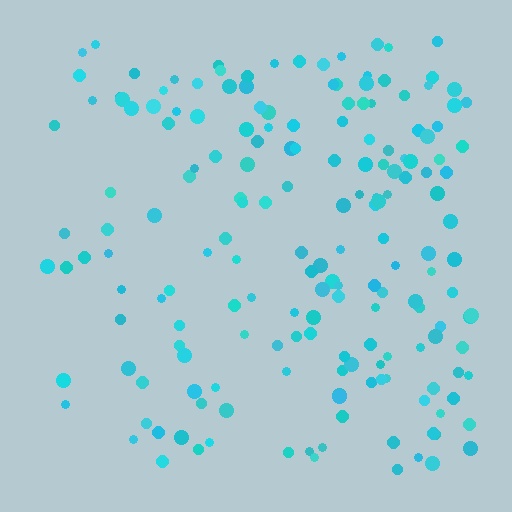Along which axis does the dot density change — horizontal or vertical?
Horizontal.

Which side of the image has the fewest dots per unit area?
The left.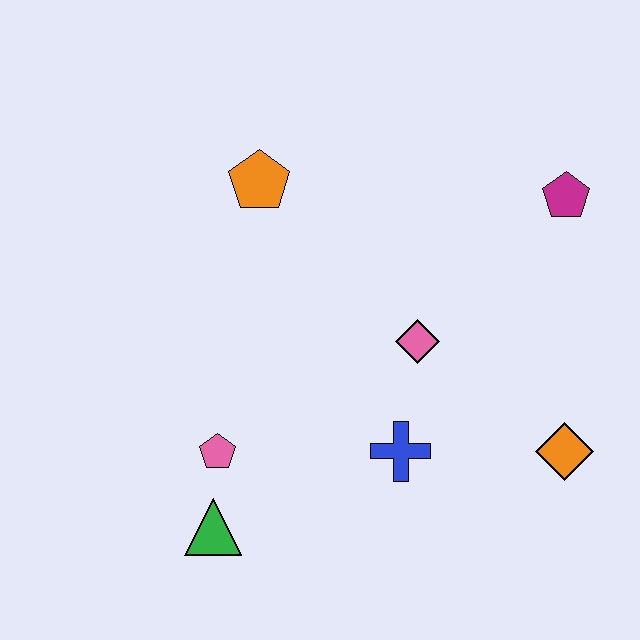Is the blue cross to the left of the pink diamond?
Yes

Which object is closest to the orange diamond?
The blue cross is closest to the orange diamond.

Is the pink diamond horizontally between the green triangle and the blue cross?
No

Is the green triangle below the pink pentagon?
Yes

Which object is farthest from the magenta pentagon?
The green triangle is farthest from the magenta pentagon.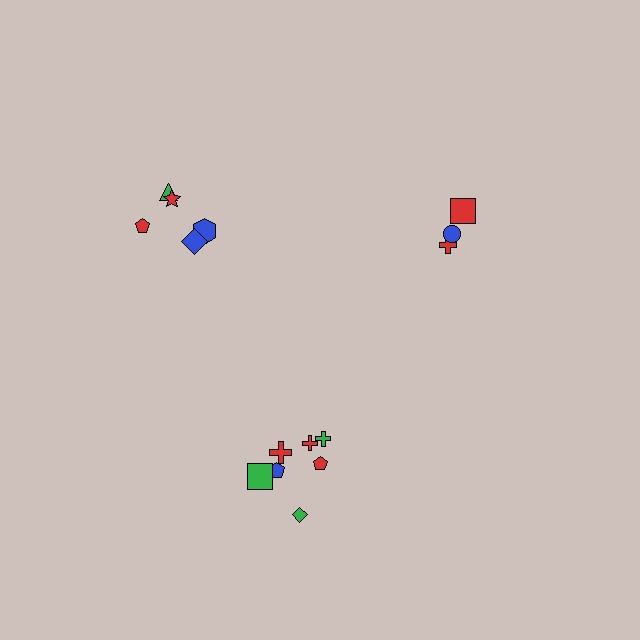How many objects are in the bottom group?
There are 7 objects.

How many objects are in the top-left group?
There are 5 objects.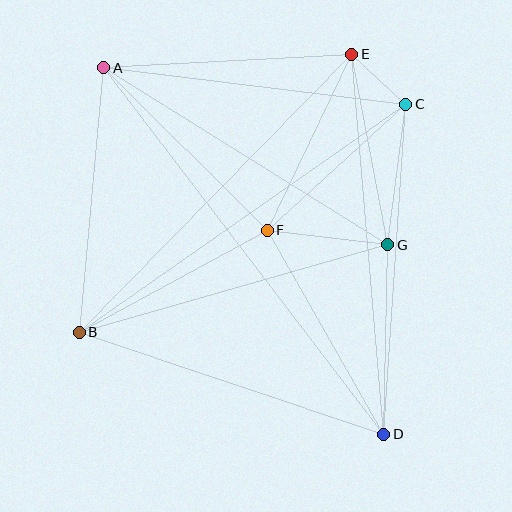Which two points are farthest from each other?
Points A and D are farthest from each other.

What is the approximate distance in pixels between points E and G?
The distance between E and G is approximately 194 pixels.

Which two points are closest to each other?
Points C and E are closest to each other.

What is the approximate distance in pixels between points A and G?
The distance between A and G is approximately 335 pixels.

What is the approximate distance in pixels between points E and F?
The distance between E and F is approximately 195 pixels.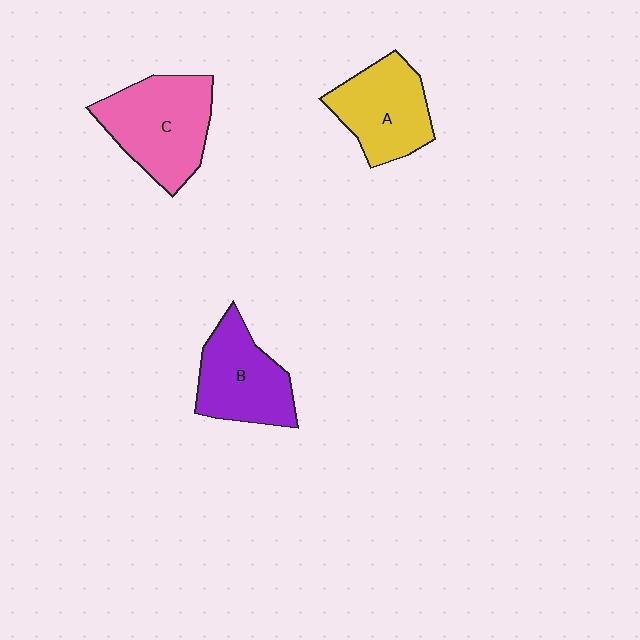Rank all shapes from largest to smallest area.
From largest to smallest: C (pink), B (purple), A (yellow).